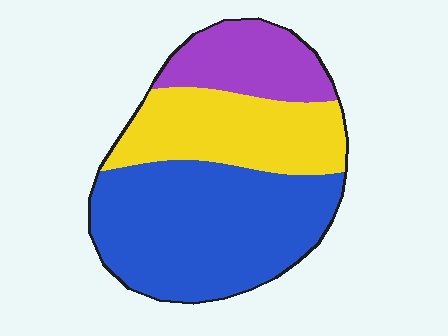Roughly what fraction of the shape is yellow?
Yellow takes up between a sixth and a third of the shape.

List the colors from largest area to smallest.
From largest to smallest: blue, yellow, purple.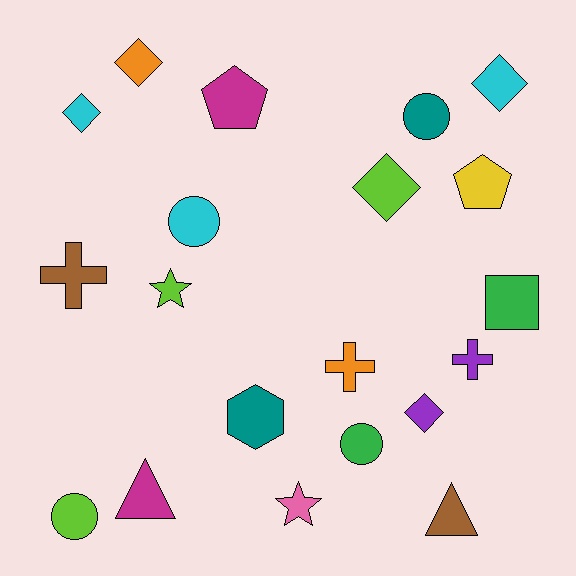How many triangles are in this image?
There are 2 triangles.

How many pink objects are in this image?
There is 1 pink object.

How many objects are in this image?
There are 20 objects.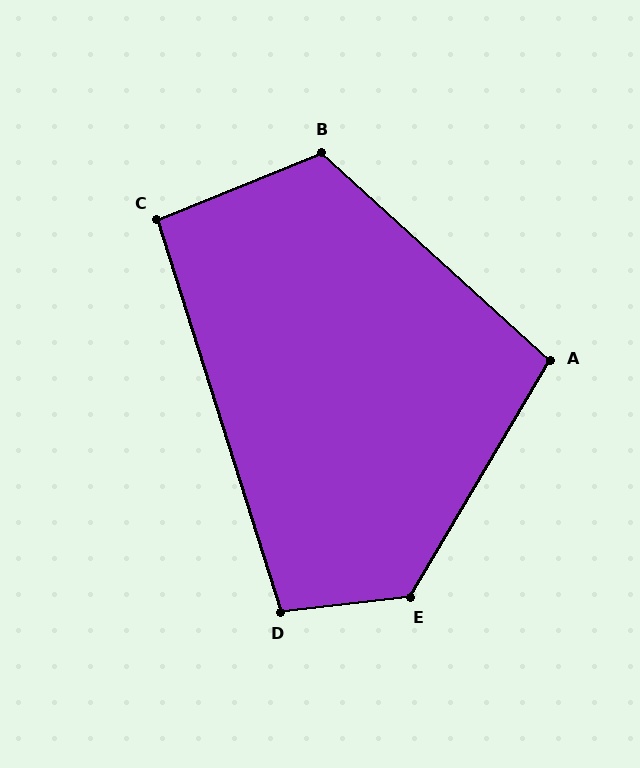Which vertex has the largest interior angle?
E, at approximately 127 degrees.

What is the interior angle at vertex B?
Approximately 115 degrees (obtuse).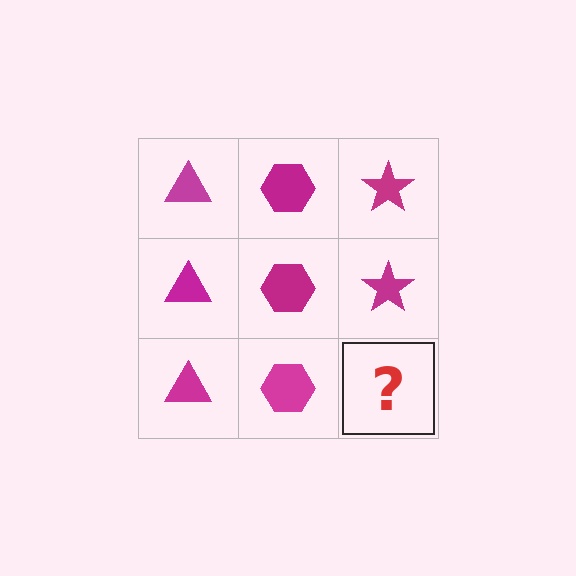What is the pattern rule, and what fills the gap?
The rule is that each column has a consistent shape. The gap should be filled with a magenta star.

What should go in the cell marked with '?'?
The missing cell should contain a magenta star.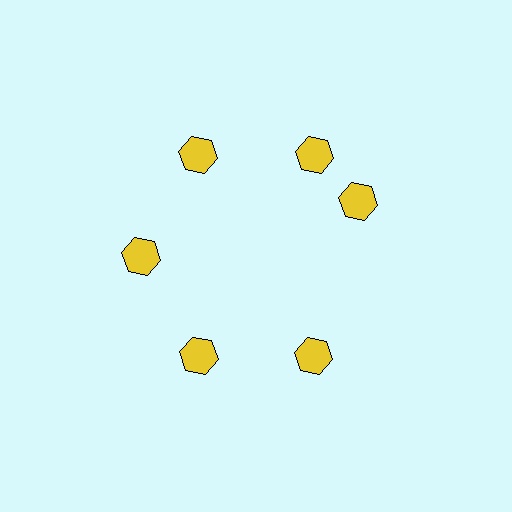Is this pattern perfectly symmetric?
No. The 6 yellow hexagons are arranged in a ring, but one element near the 3 o'clock position is rotated out of alignment along the ring, breaking the 6-fold rotational symmetry.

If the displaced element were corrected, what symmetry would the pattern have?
It would have 6-fold rotational symmetry — the pattern would map onto itself every 60 degrees.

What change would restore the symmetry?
The symmetry would be restored by rotating it back into even spacing with its neighbors so that all 6 hexagons sit at equal angles and equal distance from the center.